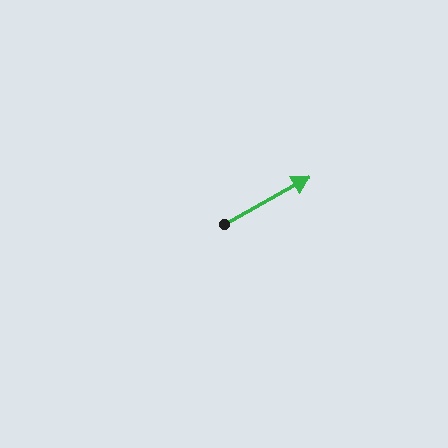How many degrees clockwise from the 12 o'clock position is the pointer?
Approximately 61 degrees.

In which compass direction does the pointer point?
Northeast.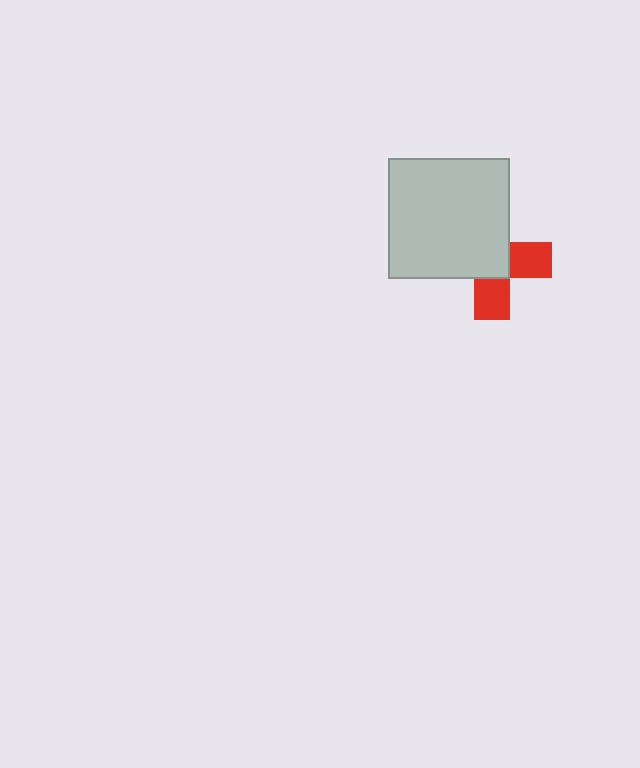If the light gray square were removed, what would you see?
You would see the complete red cross.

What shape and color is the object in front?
The object in front is a light gray square.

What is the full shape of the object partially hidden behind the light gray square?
The partially hidden object is a red cross.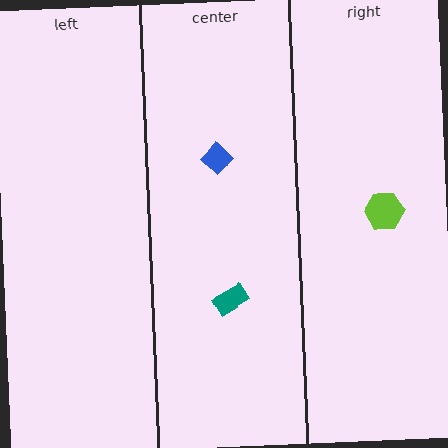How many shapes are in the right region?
1.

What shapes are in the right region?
The lime hexagon.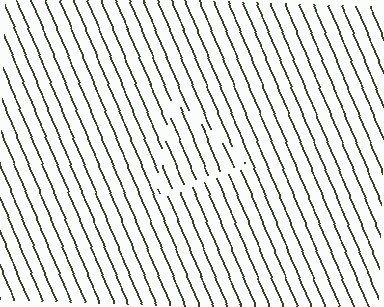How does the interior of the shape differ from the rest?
The interior of the shape contains the same grating, shifted by half a period — the contour is defined by the phase discontinuity where line-ends from the inner and outer gratings abut.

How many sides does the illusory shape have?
3 sides — the line-ends trace a triangle.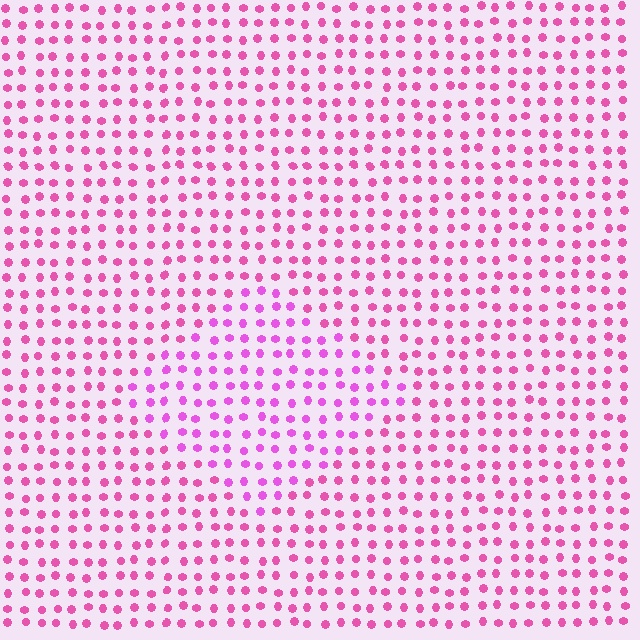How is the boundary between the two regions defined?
The boundary is defined purely by a slight shift in hue (about 22 degrees). Spacing, size, and orientation are identical on both sides.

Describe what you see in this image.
The image is filled with small pink elements in a uniform arrangement. A diamond-shaped region is visible where the elements are tinted to a slightly different hue, forming a subtle color boundary.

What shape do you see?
I see a diamond.